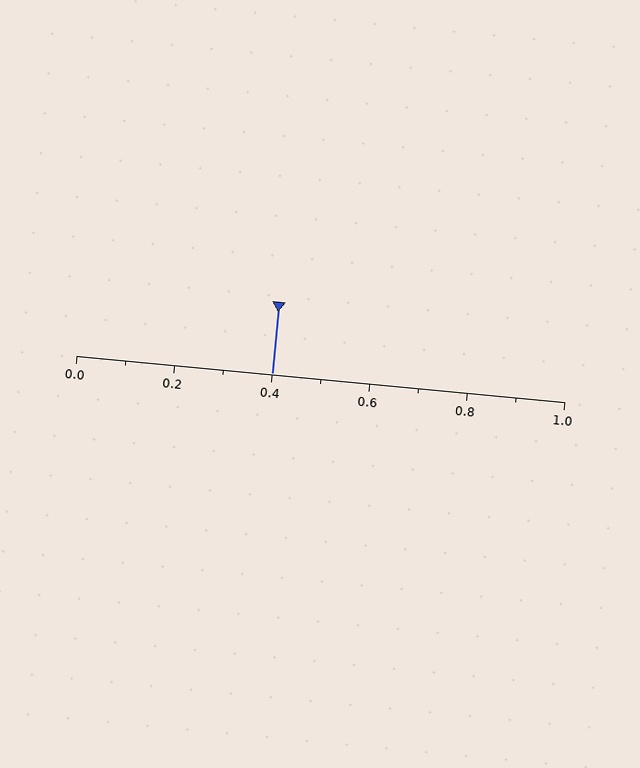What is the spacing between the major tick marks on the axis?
The major ticks are spaced 0.2 apart.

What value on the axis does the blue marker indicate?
The marker indicates approximately 0.4.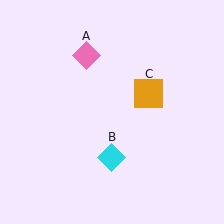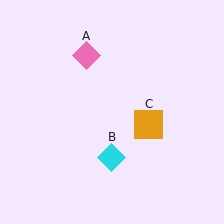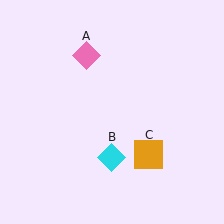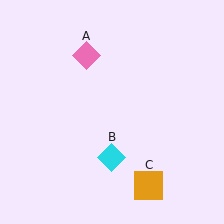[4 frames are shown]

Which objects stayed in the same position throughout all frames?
Pink diamond (object A) and cyan diamond (object B) remained stationary.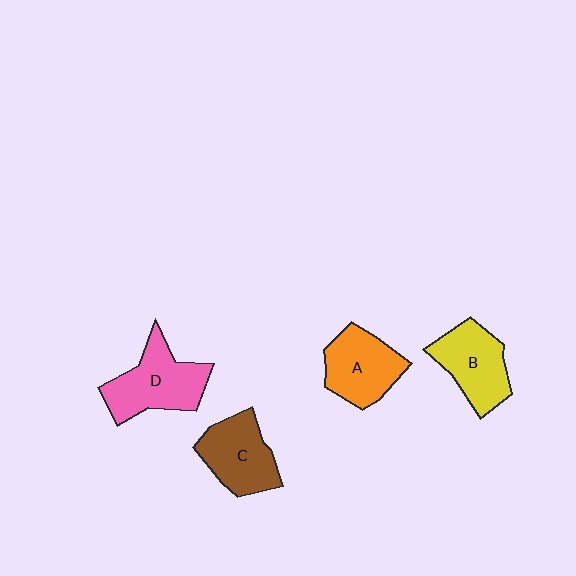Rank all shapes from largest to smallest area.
From largest to smallest: D (pink), C (brown), B (yellow), A (orange).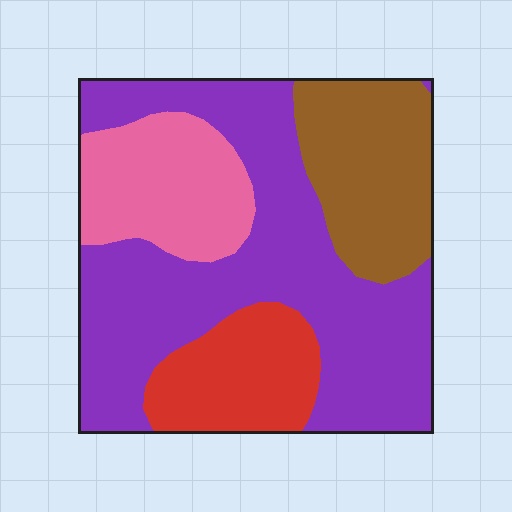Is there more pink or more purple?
Purple.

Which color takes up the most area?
Purple, at roughly 50%.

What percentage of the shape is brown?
Brown covers around 20% of the shape.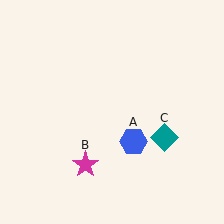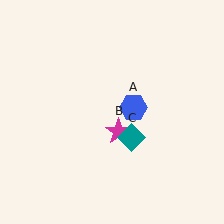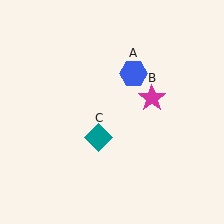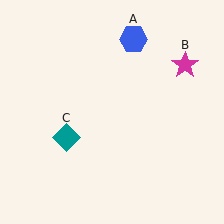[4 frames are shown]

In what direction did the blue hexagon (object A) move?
The blue hexagon (object A) moved up.